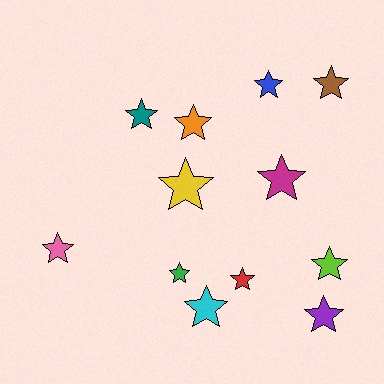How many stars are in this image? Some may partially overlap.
There are 12 stars.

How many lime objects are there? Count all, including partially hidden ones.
There is 1 lime object.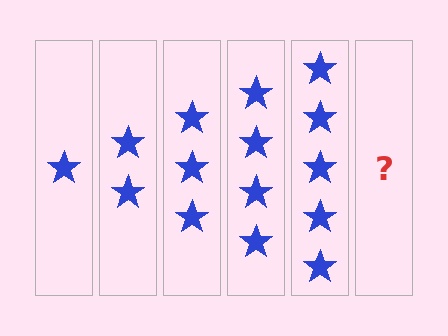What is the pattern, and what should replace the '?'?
The pattern is that each step adds one more star. The '?' should be 6 stars.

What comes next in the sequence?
The next element should be 6 stars.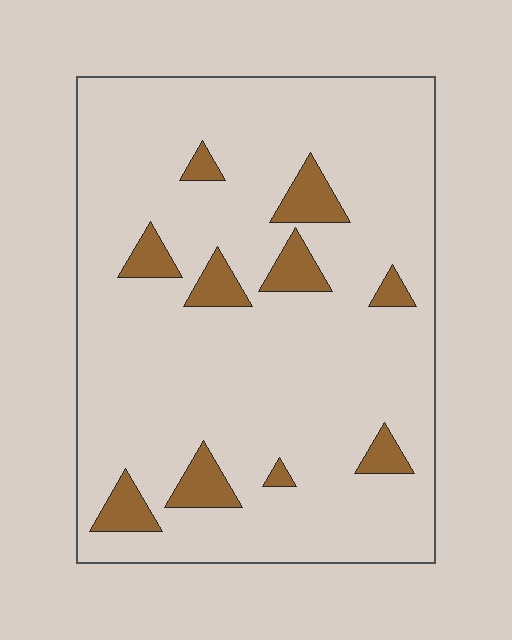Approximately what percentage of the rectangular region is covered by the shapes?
Approximately 10%.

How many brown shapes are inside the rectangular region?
10.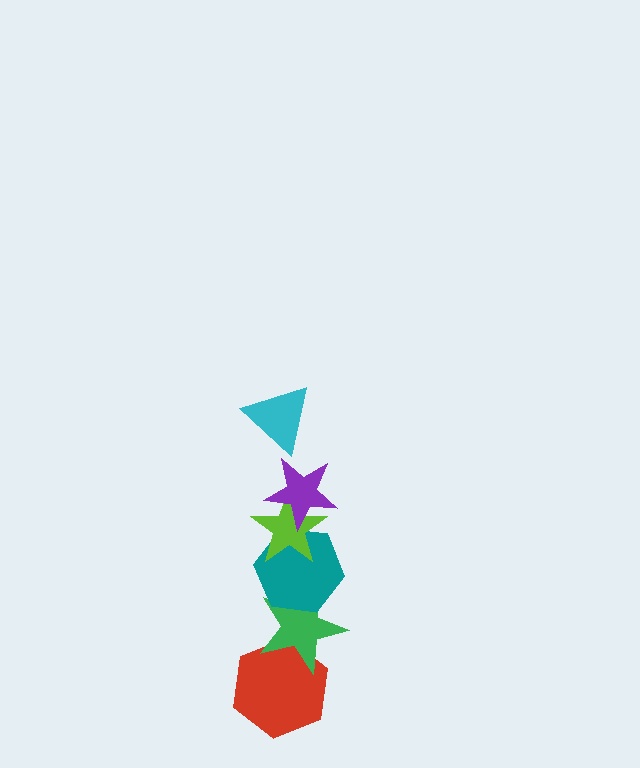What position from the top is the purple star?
The purple star is 2nd from the top.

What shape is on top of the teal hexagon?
The lime star is on top of the teal hexagon.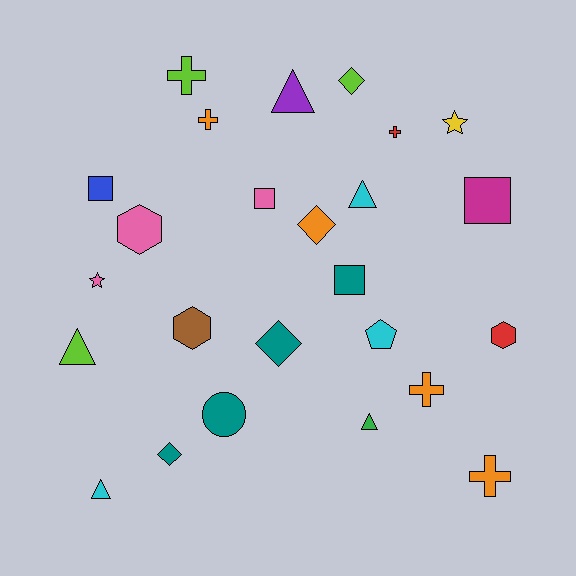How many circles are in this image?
There is 1 circle.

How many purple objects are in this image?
There is 1 purple object.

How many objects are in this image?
There are 25 objects.